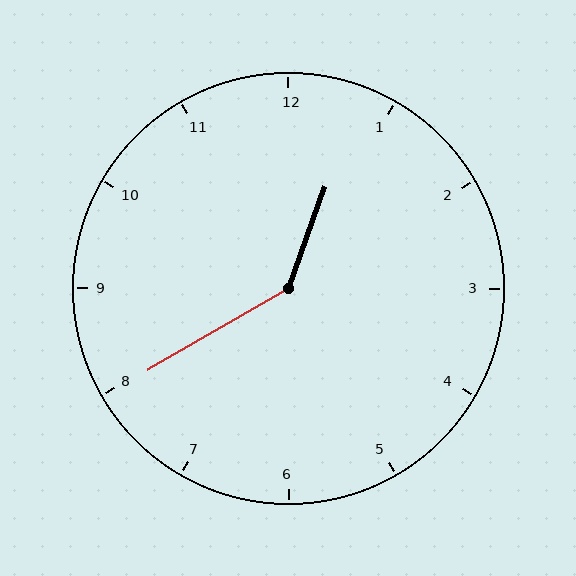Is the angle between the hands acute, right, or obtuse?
It is obtuse.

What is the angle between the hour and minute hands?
Approximately 140 degrees.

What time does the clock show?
12:40.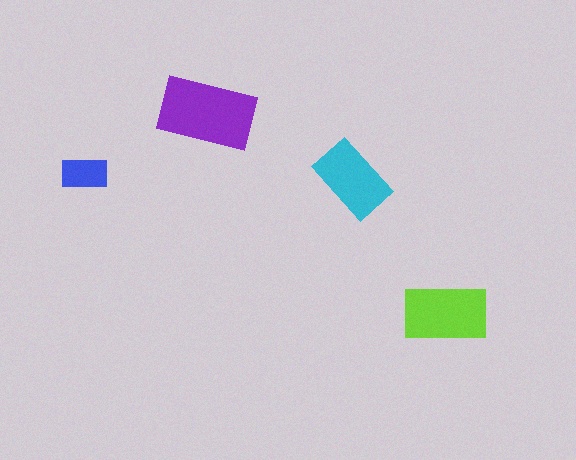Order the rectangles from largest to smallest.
the purple one, the lime one, the cyan one, the blue one.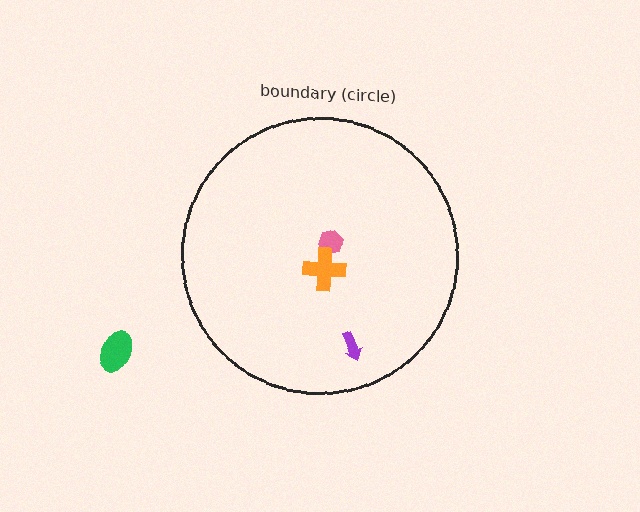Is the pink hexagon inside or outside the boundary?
Inside.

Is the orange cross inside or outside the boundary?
Inside.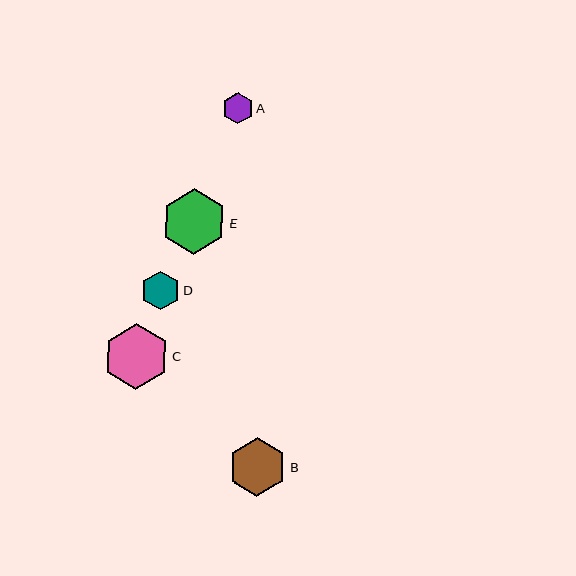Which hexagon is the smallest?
Hexagon A is the smallest with a size of approximately 31 pixels.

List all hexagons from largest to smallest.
From largest to smallest: E, C, B, D, A.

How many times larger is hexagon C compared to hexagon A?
Hexagon C is approximately 2.1 times the size of hexagon A.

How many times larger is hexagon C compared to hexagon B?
Hexagon C is approximately 1.1 times the size of hexagon B.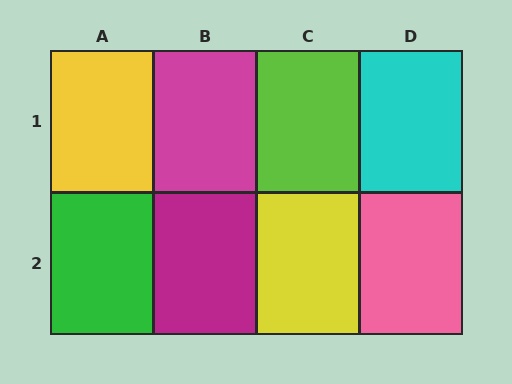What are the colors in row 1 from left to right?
Yellow, magenta, lime, cyan.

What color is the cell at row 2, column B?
Magenta.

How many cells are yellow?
2 cells are yellow.